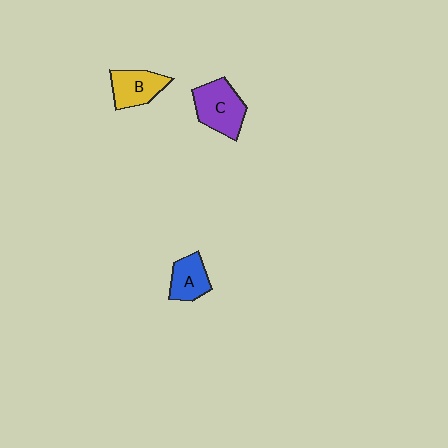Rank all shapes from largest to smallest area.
From largest to smallest: C (purple), B (yellow), A (blue).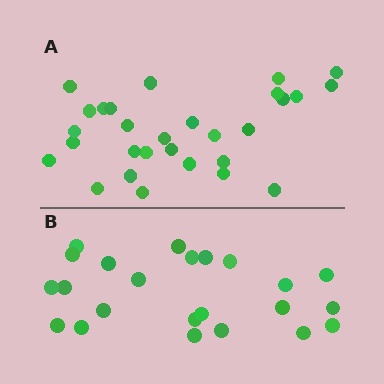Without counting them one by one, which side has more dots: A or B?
Region A (the top region) has more dots.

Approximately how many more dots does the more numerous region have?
Region A has about 6 more dots than region B.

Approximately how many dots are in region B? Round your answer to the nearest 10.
About 20 dots. (The exact count is 23, which rounds to 20.)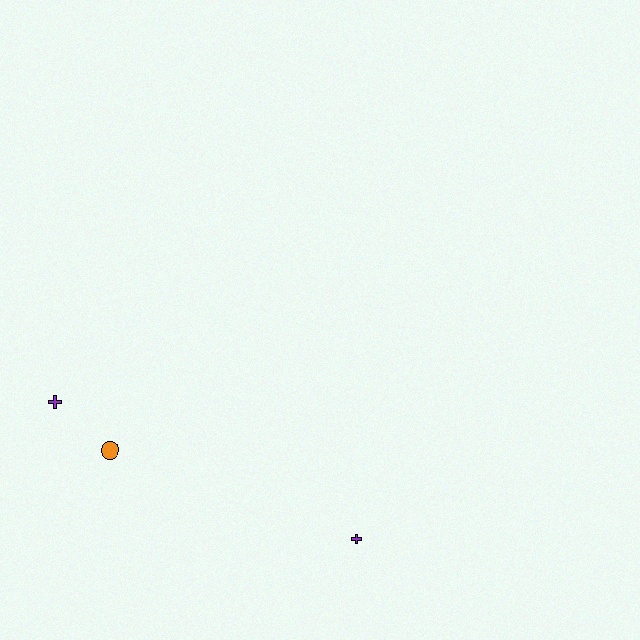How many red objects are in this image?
There are no red objects.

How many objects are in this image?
There are 3 objects.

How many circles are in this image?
There is 1 circle.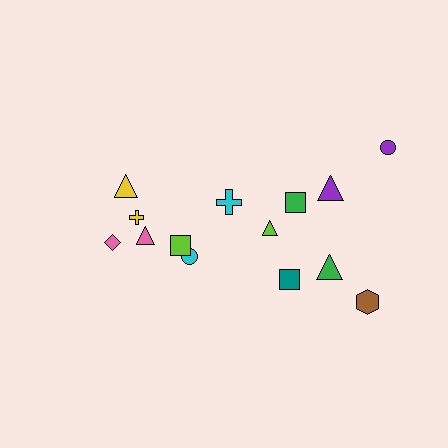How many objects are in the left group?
There are 6 objects.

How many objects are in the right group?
There are 8 objects.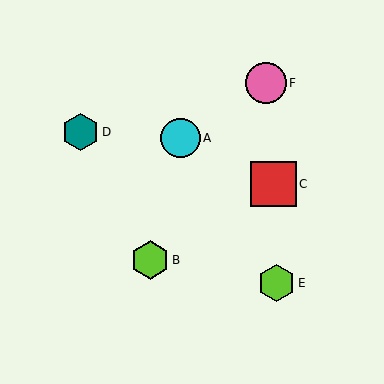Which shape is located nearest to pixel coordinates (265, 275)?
The lime hexagon (labeled E) at (276, 283) is nearest to that location.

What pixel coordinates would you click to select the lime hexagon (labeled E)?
Click at (276, 283) to select the lime hexagon E.